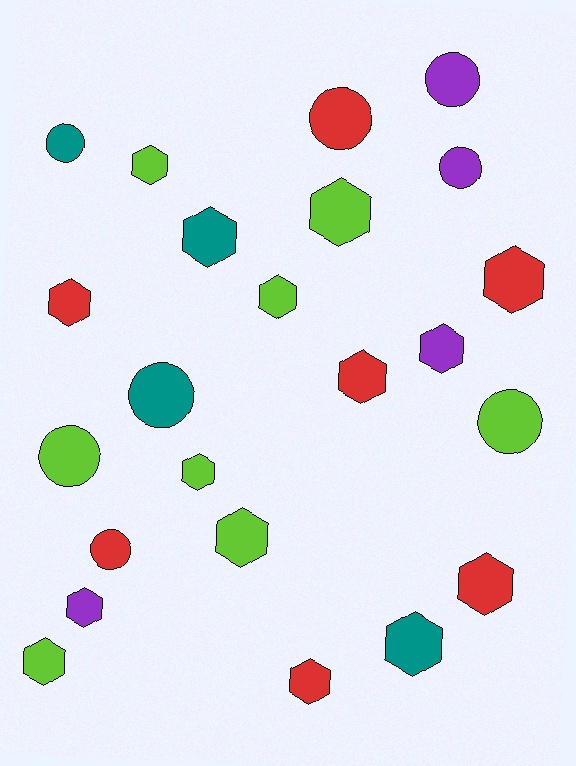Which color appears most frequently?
Lime, with 8 objects.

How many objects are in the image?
There are 23 objects.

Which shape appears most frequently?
Hexagon, with 15 objects.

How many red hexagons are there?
There are 5 red hexagons.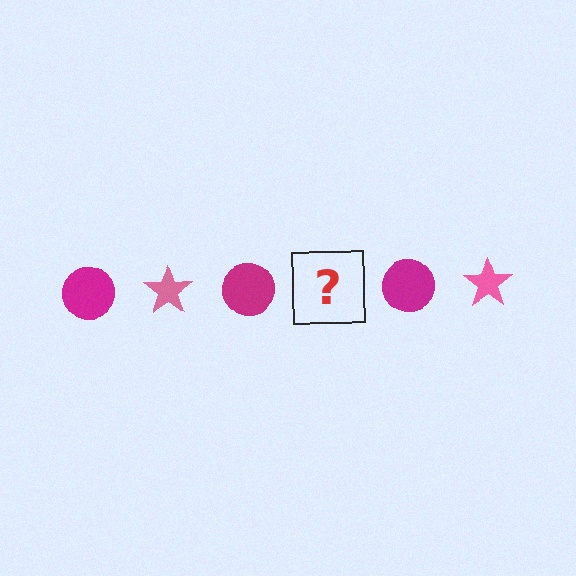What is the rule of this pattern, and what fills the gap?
The rule is that the pattern alternates between magenta circle and pink star. The gap should be filled with a pink star.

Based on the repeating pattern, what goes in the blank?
The blank should be a pink star.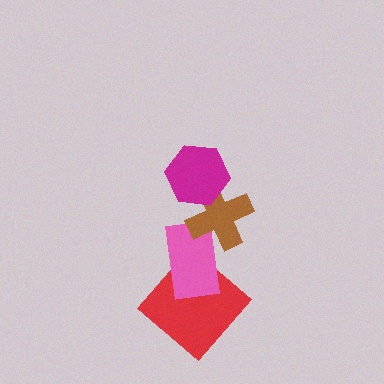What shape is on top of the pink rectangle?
The brown cross is on top of the pink rectangle.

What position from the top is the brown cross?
The brown cross is 2nd from the top.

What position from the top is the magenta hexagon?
The magenta hexagon is 1st from the top.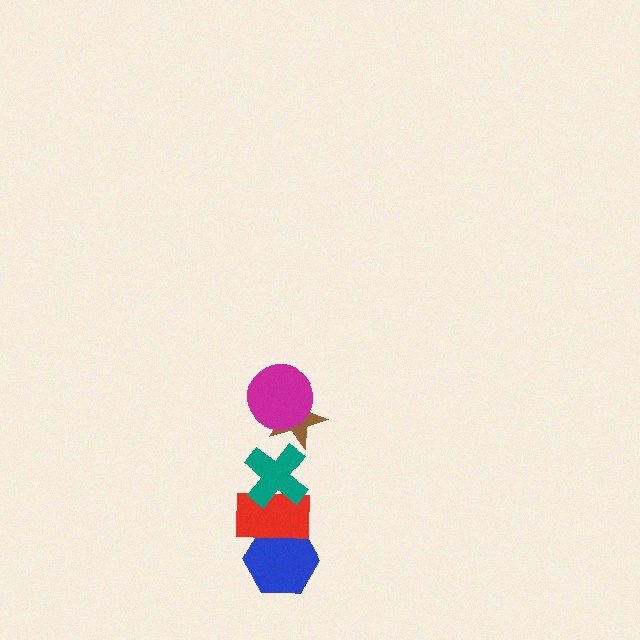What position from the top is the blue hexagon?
The blue hexagon is 5th from the top.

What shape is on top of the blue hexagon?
The red rectangle is on top of the blue hexagon.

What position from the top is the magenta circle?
The magenta circle is 1st from the top.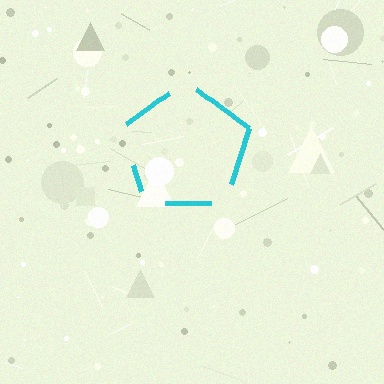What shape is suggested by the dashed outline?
The dashed outline suggests a pentagon.